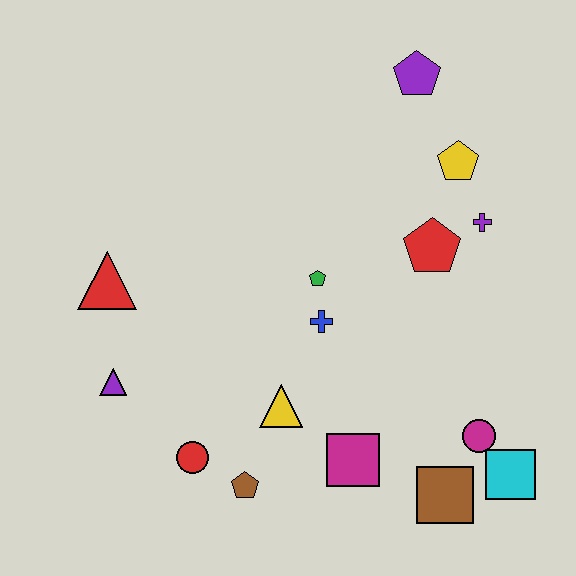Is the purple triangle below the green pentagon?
Yes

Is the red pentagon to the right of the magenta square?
Yes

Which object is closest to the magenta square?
The yellow triangle is closest to the magenta square.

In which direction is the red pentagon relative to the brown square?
The red pentagon is above the brown square.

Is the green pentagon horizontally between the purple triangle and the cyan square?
Yes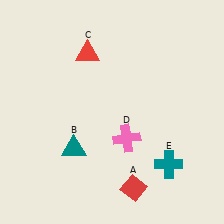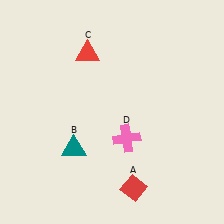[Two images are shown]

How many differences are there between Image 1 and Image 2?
There is 1 difference between the two images.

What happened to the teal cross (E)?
The teal cross (E) was removed in Image 2. It was in the bottom-right area of Image 1.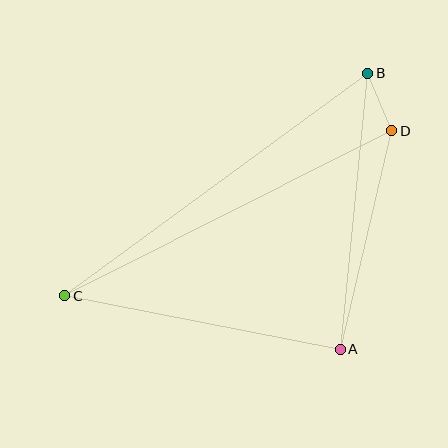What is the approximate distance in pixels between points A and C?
The distance between A and C is approximately 281 pixels.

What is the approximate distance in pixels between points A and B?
The distance between A and B is approximately 277 pixels.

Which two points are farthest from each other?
Points B and C are farthest from each other.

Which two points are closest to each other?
Points B and D are closest to each other.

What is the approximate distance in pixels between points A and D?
The distance between A and D is approximately 224 pixels.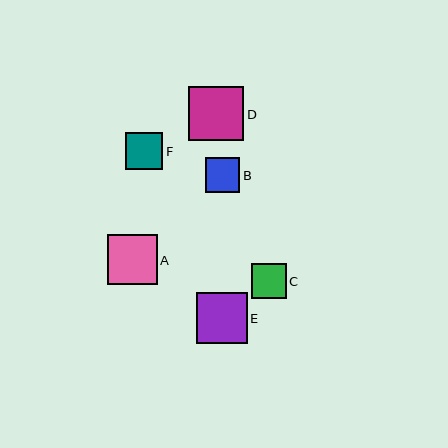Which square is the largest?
Square D is the largest with a size of approximately 55 pixels.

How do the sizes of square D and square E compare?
Square D and square E are approximately the same size.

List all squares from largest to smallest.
From largest to smallest: D, E, A, F, C, B.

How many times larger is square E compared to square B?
Square E is approximately 1.5 times the size of square B.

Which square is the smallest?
Square B is the smallest with a size of approximately 34 pixels.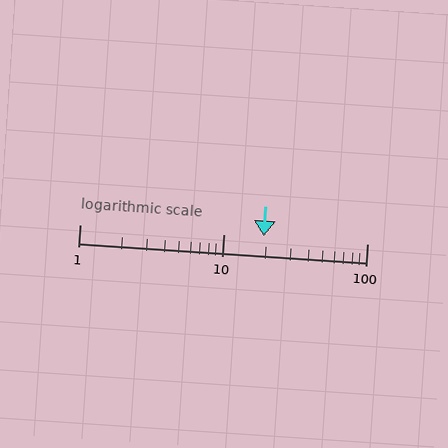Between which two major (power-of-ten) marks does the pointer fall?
The pointer is between 10 and 100.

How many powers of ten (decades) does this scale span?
The scale spans 2 decades, from 1 to 100.